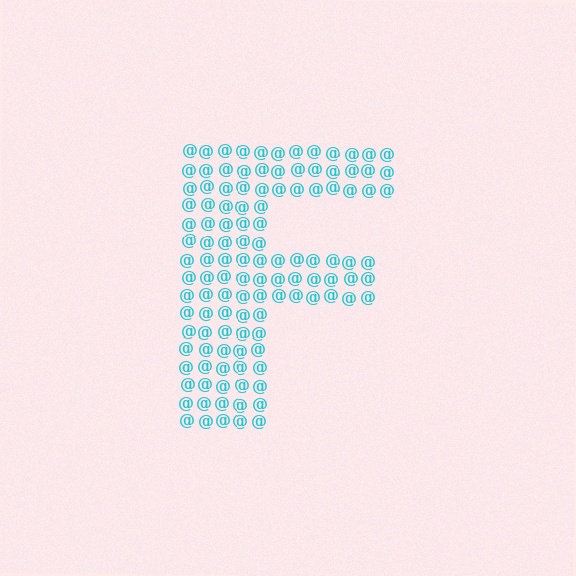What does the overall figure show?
The overall figure shows the letter F.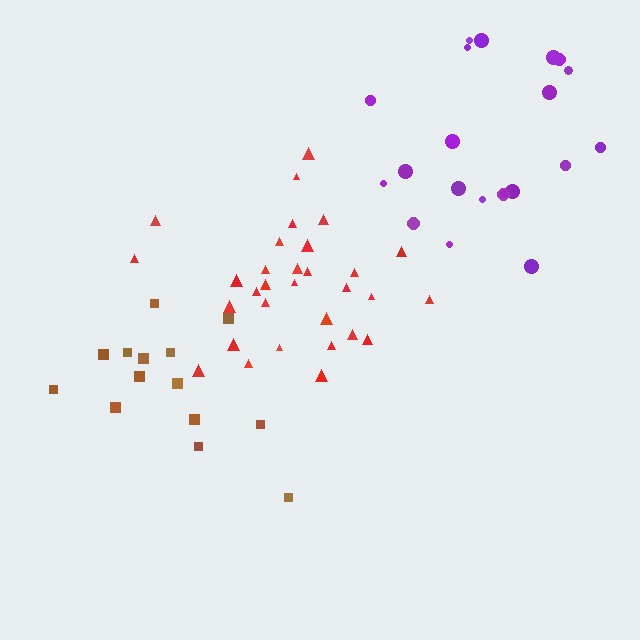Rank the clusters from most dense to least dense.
red, purple, brown.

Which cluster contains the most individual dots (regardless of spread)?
Red (31).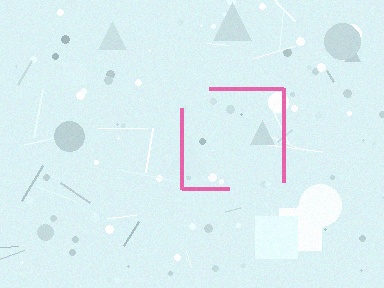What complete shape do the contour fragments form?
The contour fragments form a square.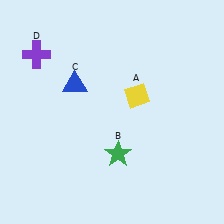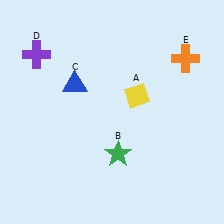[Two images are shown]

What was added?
An orange cross (E) was added in Image 2.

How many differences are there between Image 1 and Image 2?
There is 1 difference between the two images.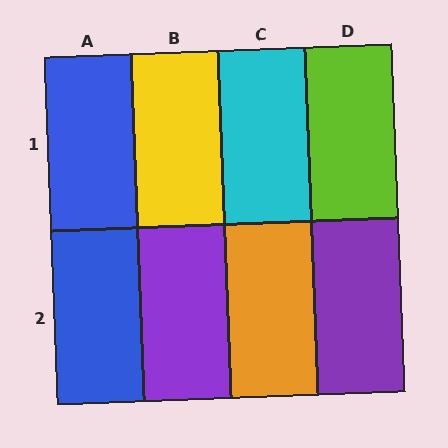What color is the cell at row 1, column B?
Yellow.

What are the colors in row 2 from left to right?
Blue, purple, orange, purple.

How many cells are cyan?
1 cell is cyan.